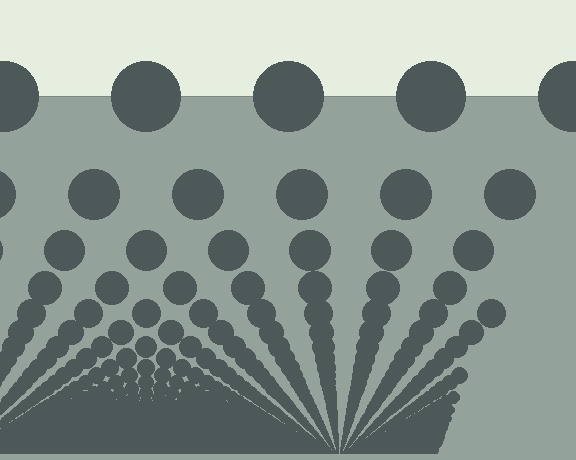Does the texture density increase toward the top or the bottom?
Density increases toward the bottom.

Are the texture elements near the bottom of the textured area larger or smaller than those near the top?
Smaller. The gradient is inverted — elements near the bottom are smaller and denser.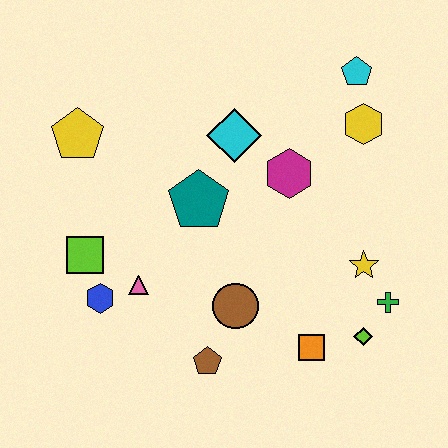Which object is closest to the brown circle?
The brown pentagon is closest to the brown circle.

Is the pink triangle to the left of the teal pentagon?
Yes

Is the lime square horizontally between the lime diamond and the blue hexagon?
No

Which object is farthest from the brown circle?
The cyan pentagon is farthest from the brown circle.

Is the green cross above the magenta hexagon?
No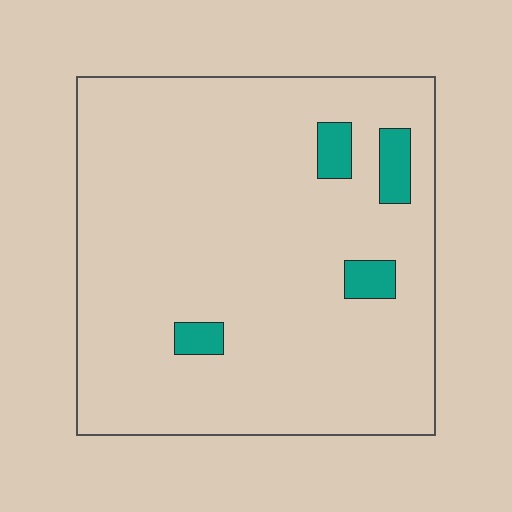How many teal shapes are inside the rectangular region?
4.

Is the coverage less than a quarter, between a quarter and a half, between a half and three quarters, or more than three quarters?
Less than a quarter.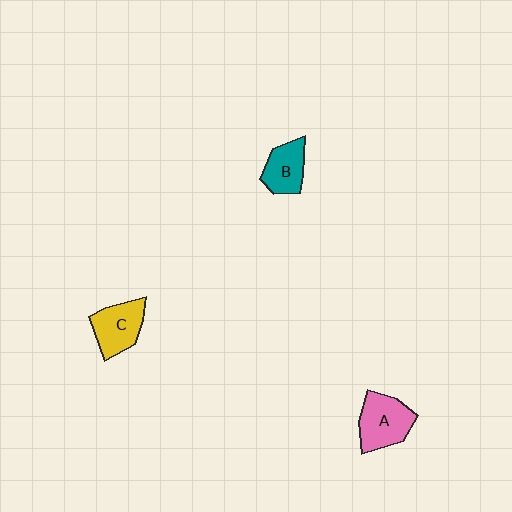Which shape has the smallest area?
Shape B (teal).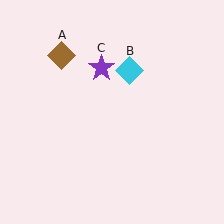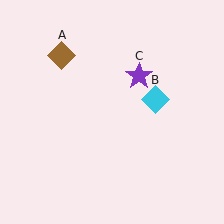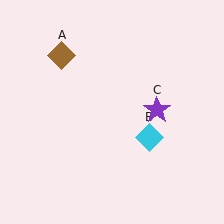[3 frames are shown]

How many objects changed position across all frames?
2 objects changed position: cyan diamond (object B), purple star (object C).